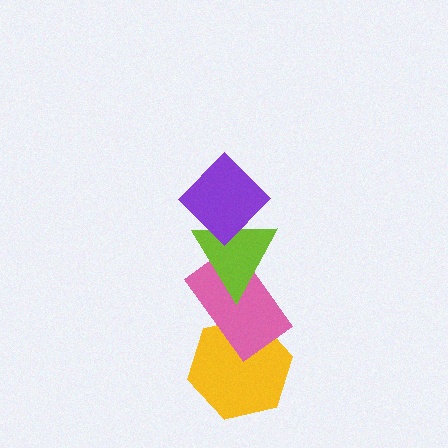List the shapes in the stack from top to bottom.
From top to bottom: the purple diamond, the lime triangle, the pink rectangle, the yellow hexagon.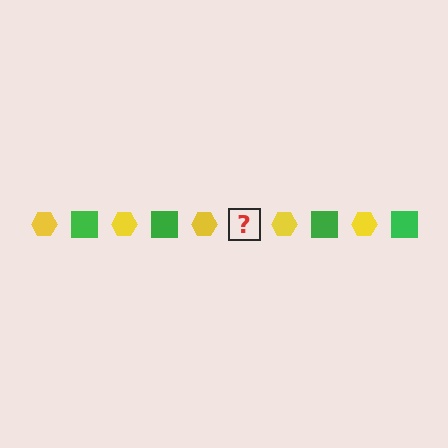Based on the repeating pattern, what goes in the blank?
The blank should be a green square.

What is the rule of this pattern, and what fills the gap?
The rule is that the pattern alternates between yellow hexagon and green square. The gap should be filled with a green square.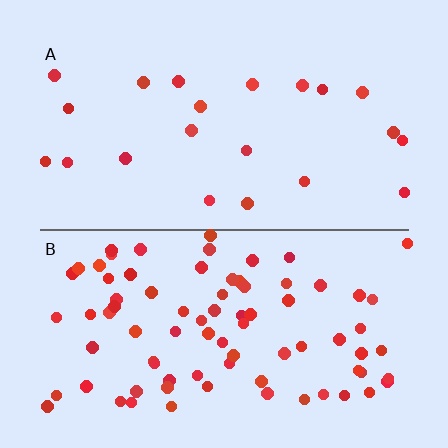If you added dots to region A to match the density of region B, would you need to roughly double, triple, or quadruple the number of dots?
Approximately quadruple.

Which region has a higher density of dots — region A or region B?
B (the bottom).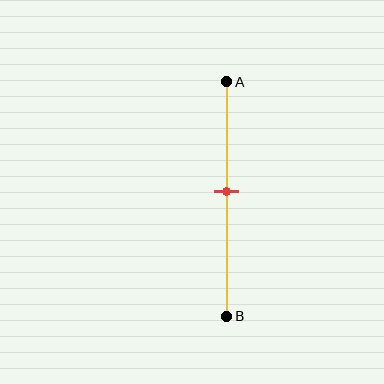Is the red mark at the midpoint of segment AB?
No, the mark is at about 45% from A, not at the 50% midpoint.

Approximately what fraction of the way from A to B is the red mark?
The red mark is approximately 45% of the way from A to B.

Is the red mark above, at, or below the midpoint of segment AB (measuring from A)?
The red mark is above the midpoint of segment AB.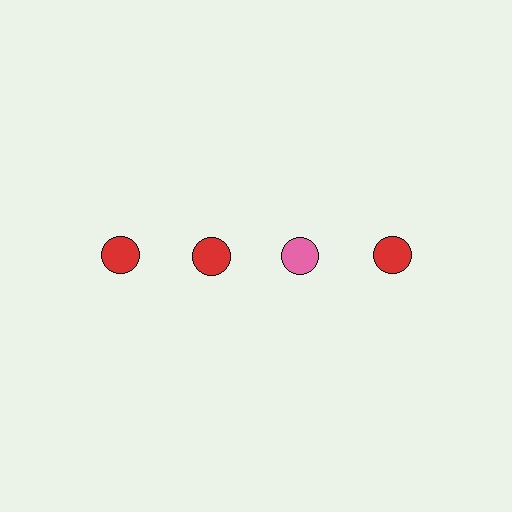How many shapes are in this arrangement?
There are 4 shapes arranged in a grid pattern.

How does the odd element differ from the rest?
It has a different color: pink instead of red.